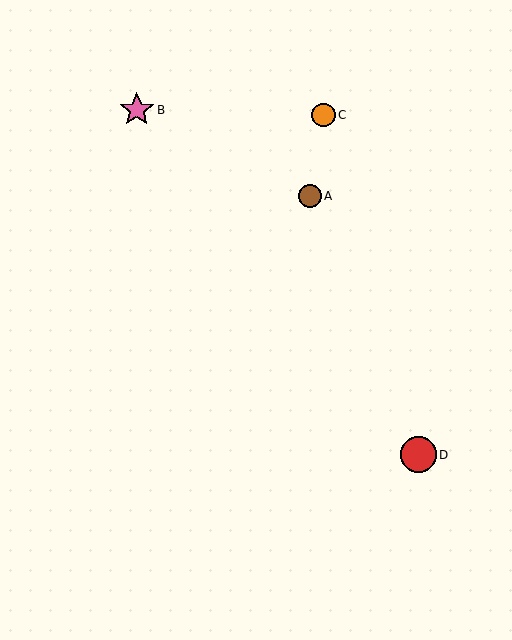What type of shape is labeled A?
Shape A is a brown circle.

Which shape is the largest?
The red circle (labeled D) is the largest.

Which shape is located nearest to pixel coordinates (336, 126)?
The orange circle (labeled C) at (323, 115) is nearest to that location.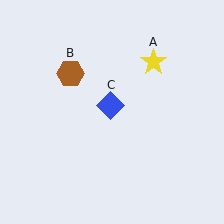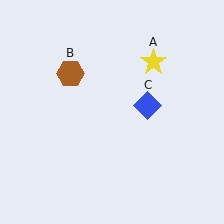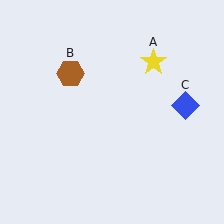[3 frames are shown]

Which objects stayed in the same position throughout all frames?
Yellow star (object A) and brown hexagon (object B) remained stationary.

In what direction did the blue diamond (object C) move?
The blue diamond (object C) moved right.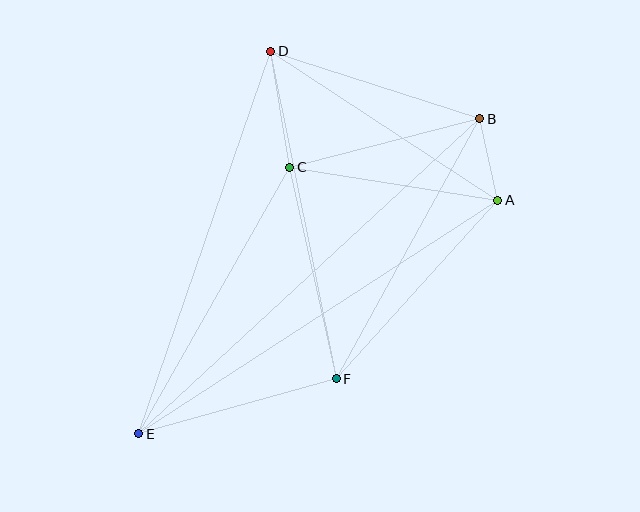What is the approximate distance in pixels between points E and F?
The distance between E and F is approximately 205 pixels.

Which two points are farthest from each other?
Points B and E are farthest from each other.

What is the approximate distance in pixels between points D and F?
The distance between D and F is approximately 334 pixels.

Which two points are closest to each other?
Points A and B are closest to each other.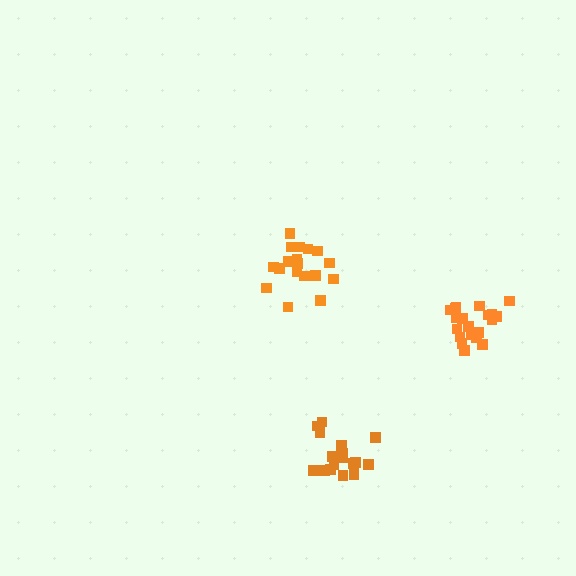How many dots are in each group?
Group 1: 20 dots, Group 2: 19 dots, Group 3: 20 dots (59 total).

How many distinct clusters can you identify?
There are 3 distinct clusters.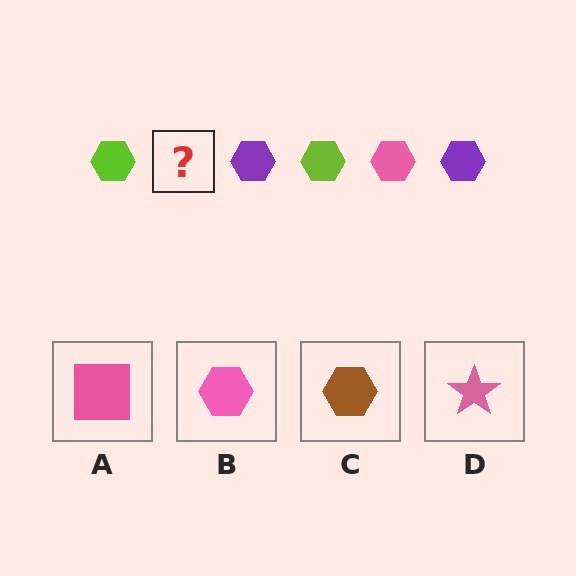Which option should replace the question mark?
Option B.